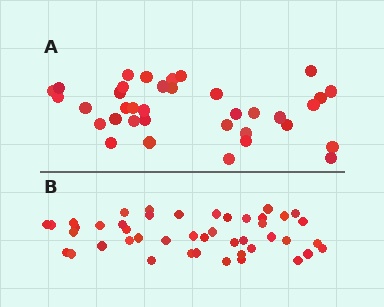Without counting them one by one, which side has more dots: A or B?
Region B (the bottom region) has more dots.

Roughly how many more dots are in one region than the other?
Region B has roughly 8 or so more dots than region A.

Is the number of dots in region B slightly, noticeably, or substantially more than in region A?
Region B has noticeably more, but not dramatically so. The ratio is roughly 1.2 to 1.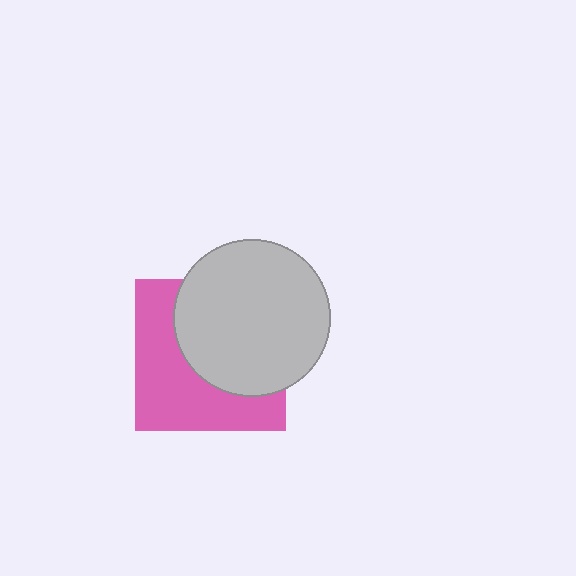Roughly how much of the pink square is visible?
About half of it is visible (roughly 49%).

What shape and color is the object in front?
The object in front is a light gray circle.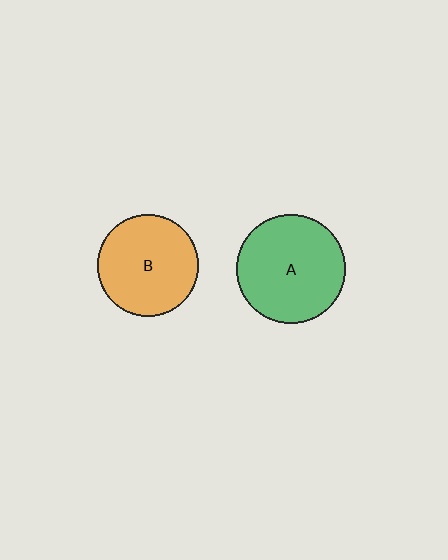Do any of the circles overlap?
No, none of the circles overlap.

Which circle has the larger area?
Circle A (green).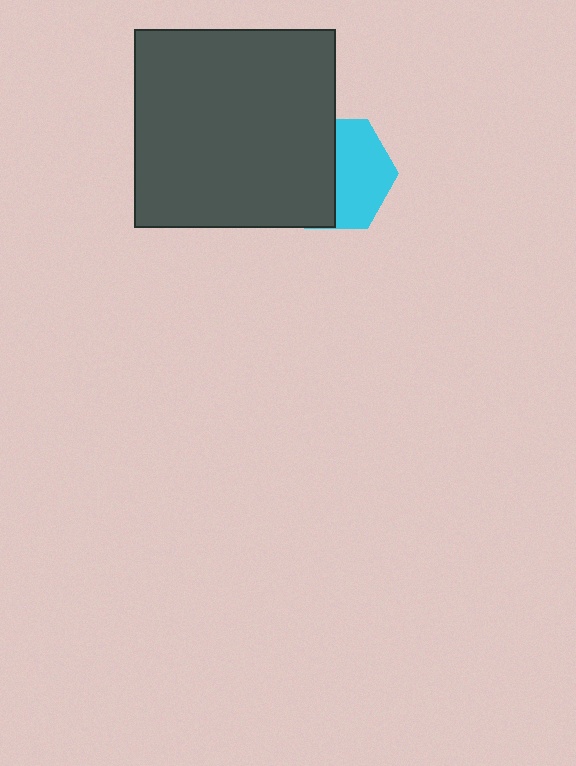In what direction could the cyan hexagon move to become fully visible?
The cyan hexagon could move right. That would shift it out from behind the dark gray rectangle entirely.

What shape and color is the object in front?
The object in front is a dark gray rectangle.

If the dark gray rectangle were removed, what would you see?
You would see the complete cyan hexagon.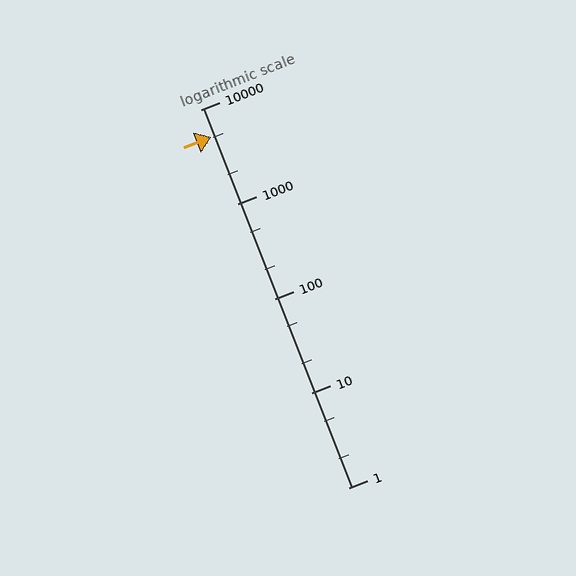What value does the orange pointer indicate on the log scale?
The pointer indicates approximately 5100.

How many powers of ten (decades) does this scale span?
The scale spans 4 decades, from 1 to 10000.